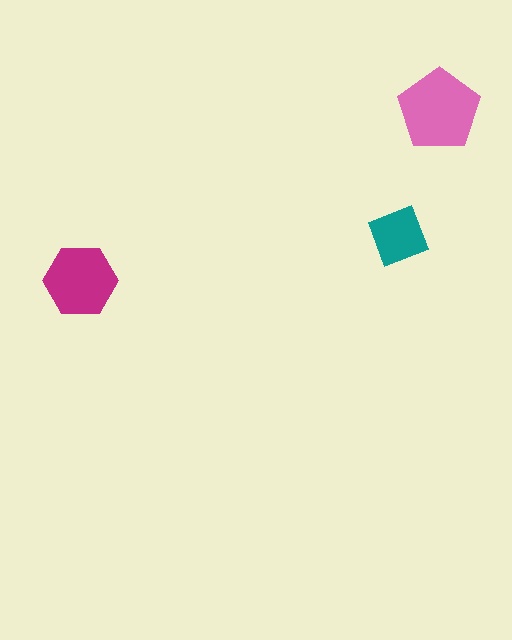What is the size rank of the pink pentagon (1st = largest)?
1st.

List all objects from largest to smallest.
The pink pentagon, the magenta hexagon, the teal diamond.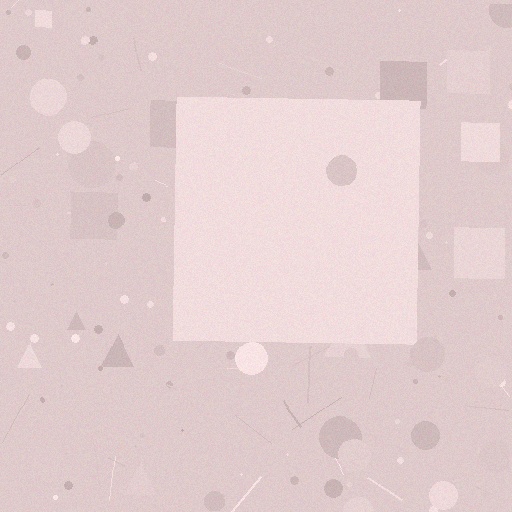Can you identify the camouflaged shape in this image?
The camouflaged shape is a square.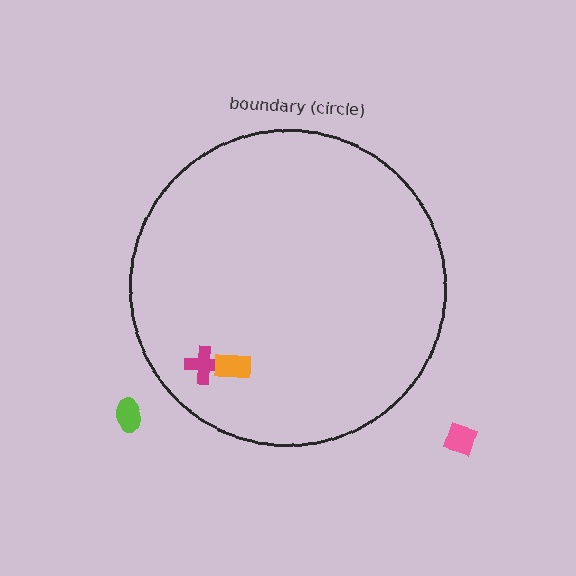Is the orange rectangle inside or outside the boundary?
Inside.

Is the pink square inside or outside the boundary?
Outside.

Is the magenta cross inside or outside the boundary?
Inside.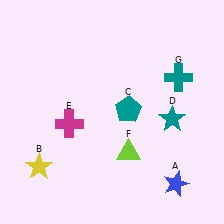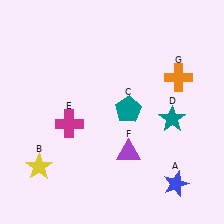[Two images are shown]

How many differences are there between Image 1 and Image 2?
There are 2 differences between the two images.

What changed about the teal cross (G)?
In Image 1, G is teal. In Image 2, it changed to orange.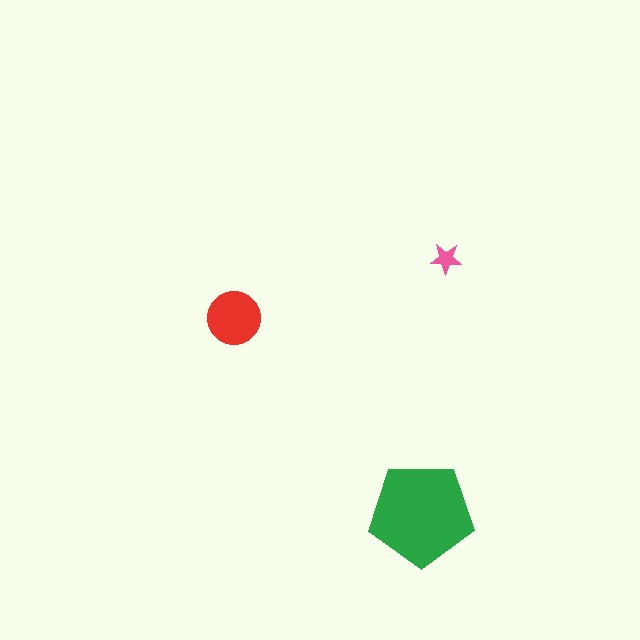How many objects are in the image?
There are 3 objects in the image.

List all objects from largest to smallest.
The green pentagon, the red circle, the pink star.